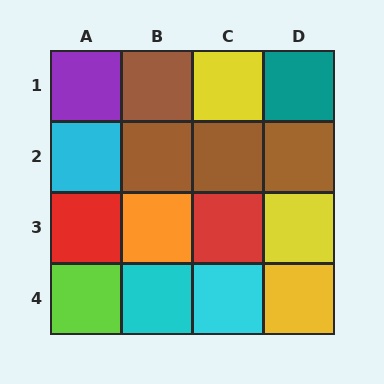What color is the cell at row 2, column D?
Brown.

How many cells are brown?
4 cells are brown.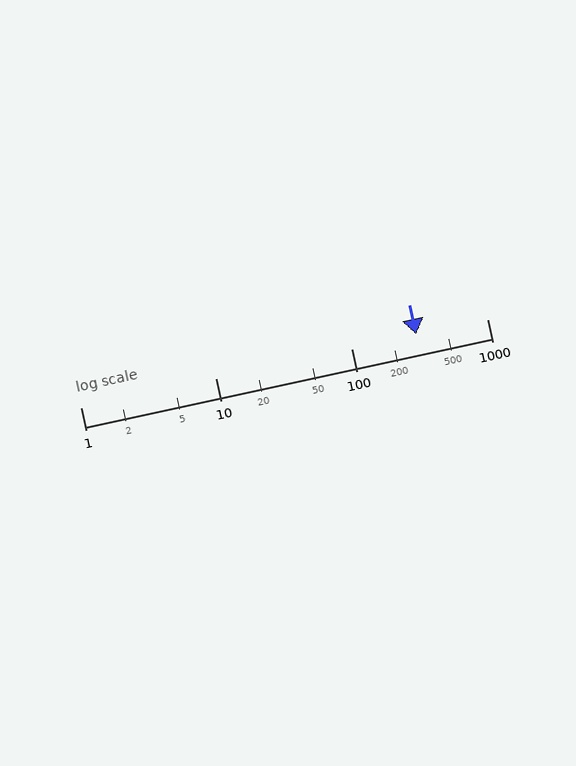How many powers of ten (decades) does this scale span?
The scale spans 3 decades, from 1 to 1000.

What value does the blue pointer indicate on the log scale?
The pointer indicates approximately 300.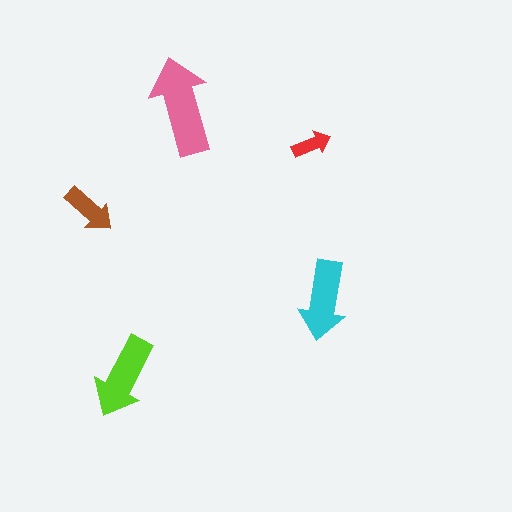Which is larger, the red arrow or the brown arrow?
The brown one.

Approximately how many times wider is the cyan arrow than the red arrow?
About 2 times wider.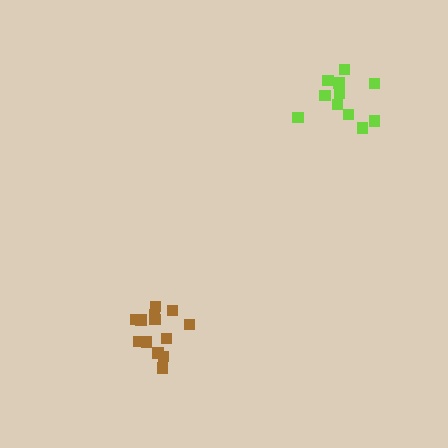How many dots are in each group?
Group 1: 13 dots, Group 2: 11 dots (24 total).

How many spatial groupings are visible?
There are 2 spatial groupings.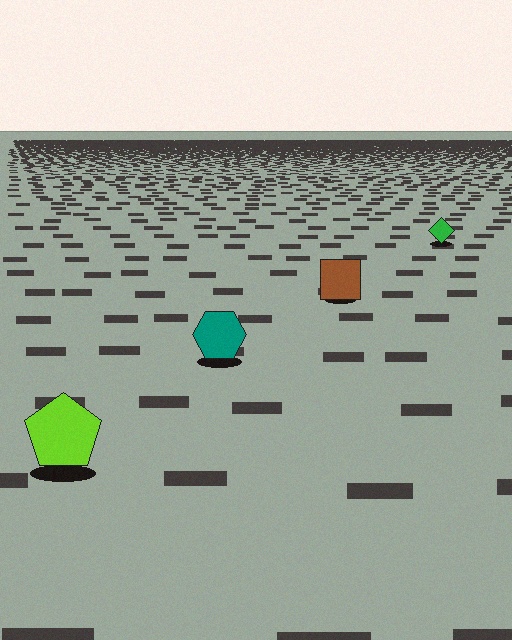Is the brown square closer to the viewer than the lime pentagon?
No. The lime pentagon is closer — you can tell from the texture gradient: the ground texture is coarser near it.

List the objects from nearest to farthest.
From nearest to farthest: the lime pentagon, the teal hexagon, the brown square, the green diamond.